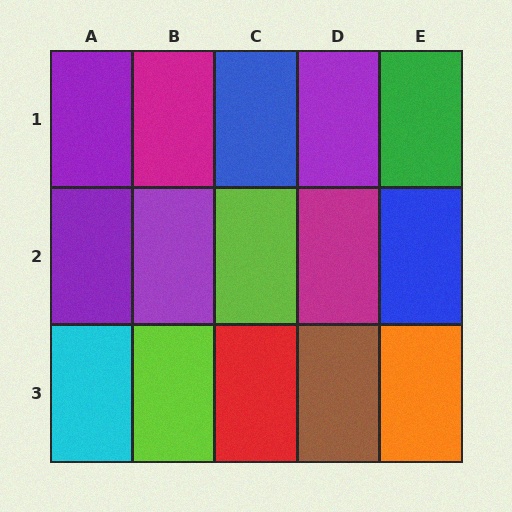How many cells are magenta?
2 cells are magenta.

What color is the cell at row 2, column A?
Purple.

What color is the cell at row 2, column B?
Purple.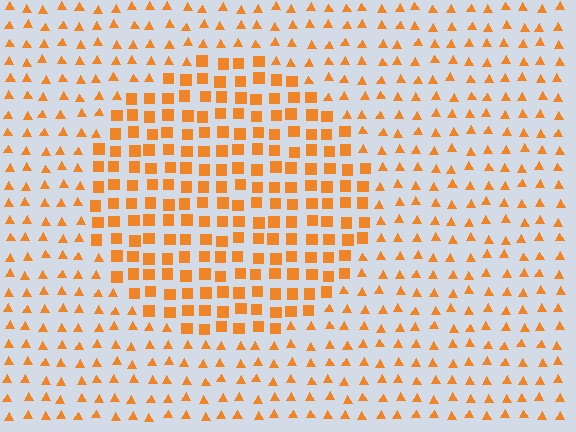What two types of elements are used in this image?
The image uses squares inside the circle region and triangles outside it.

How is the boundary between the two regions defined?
The boundary is defined by a change in element shape: squares inside vs. triangles outside. All elements share the same color and spacing.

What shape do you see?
I see a circle.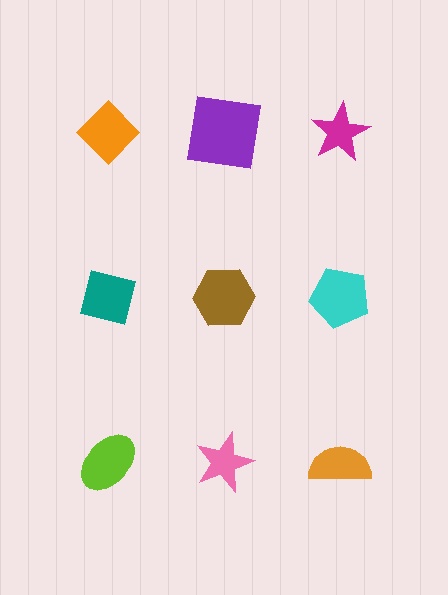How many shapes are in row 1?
3 shapes.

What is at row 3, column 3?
An orange semicircle.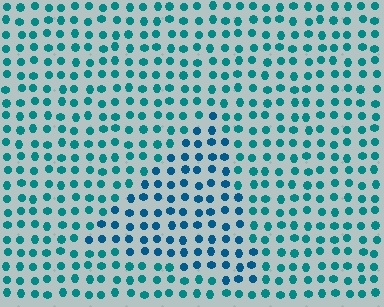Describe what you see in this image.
The image is filled with small teal elements in a uniform arrangement. A triangle-shaped region is visible where the elements are tinted to a slightly different hue, forming a subtle color boundary.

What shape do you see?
I see a triangle.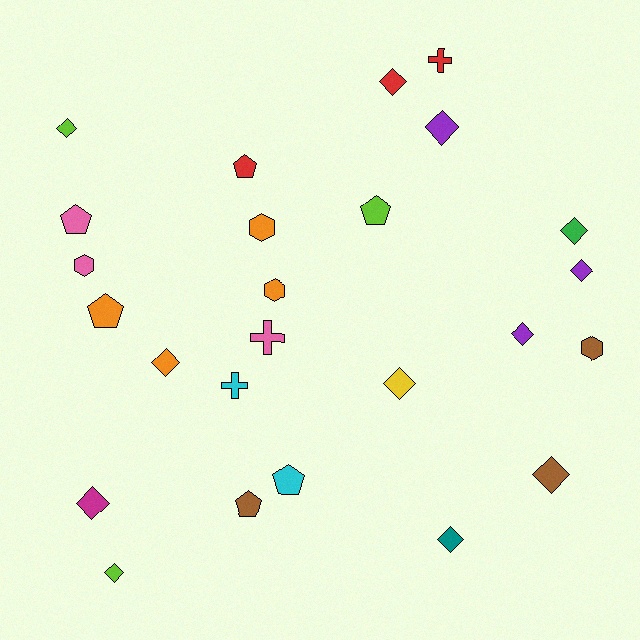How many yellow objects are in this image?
There is 1 yellow object.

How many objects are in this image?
There are 25 objects.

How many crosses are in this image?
There are 3 crosses.